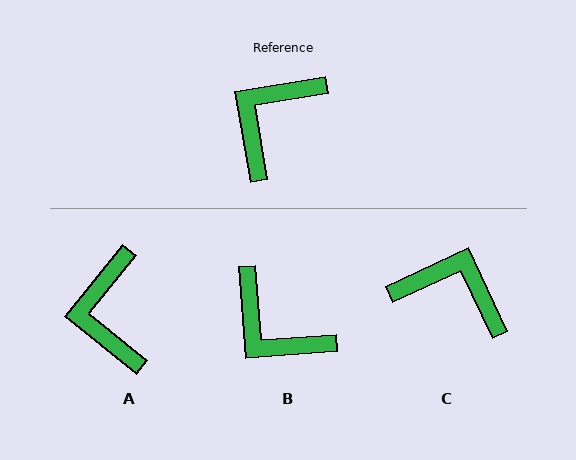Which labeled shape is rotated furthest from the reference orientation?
B, about 85 degrees away.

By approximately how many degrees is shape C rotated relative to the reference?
Approximately 75 degrees clockwise.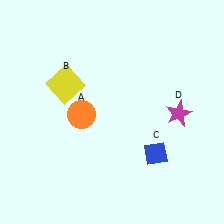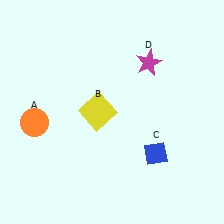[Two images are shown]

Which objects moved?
The objects that moved are: the orange circle (A), the yellow square (B), the magenta star (D).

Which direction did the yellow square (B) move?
The yellow square (B) moved right.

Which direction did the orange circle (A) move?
The orange circle (A) moved left.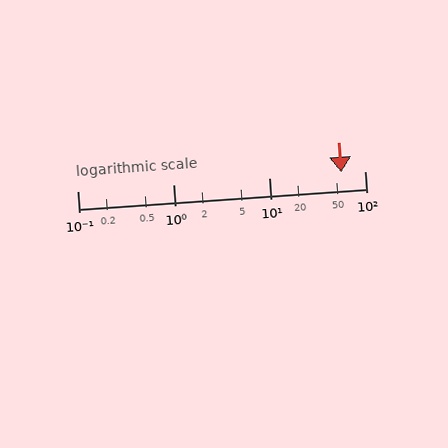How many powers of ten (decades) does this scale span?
The scale spans 3 decades, from 0.1 to 100.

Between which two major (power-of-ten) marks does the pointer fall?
The pointer is between 10 and 100.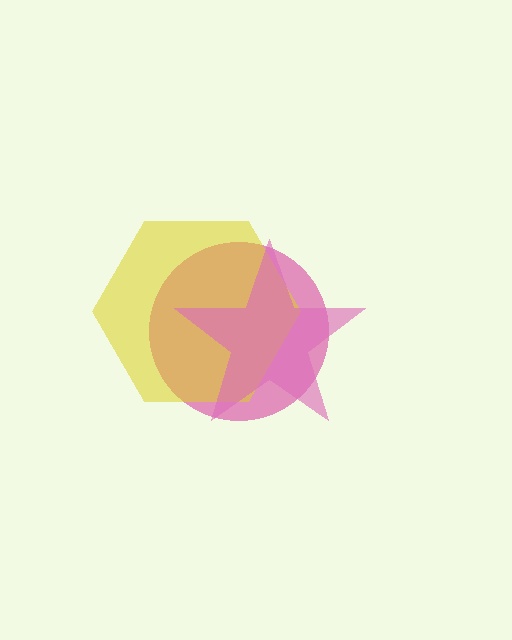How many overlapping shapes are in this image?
There are 3 overlapping shapes in the image.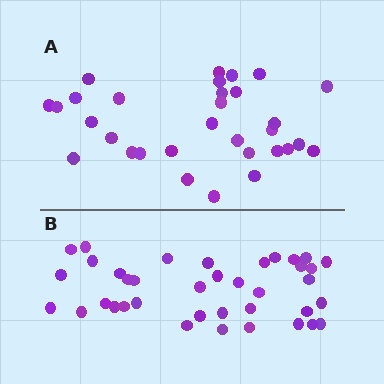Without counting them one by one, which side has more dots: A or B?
Region B (the bottom region) has more dots.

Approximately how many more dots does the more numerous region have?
Region B has roughly 8 or so more dots than region A.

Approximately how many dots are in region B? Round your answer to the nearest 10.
About 40 dots. (The exact count is 38, which rounds to 40.)